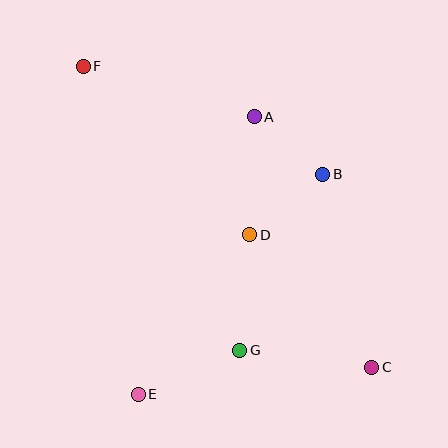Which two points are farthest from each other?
Points C and F are farthest from each other.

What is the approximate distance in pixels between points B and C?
The distance between B and C is approximately 200 pixels.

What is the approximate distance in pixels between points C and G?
The distance between C and G is approximately 133 pixels.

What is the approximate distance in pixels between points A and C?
The distance between A and C is approximately 277 pixels.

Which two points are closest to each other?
Points A and B are closest to each other.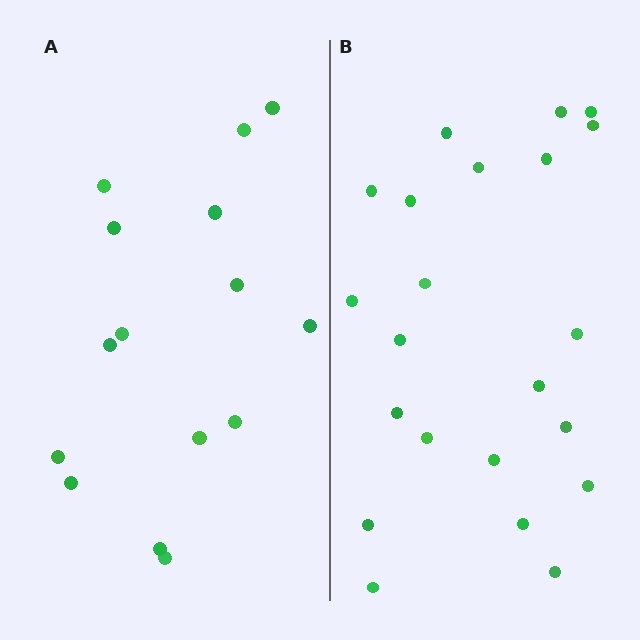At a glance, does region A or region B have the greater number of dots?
Region B (the right region) has more dots.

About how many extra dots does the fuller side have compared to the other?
Region B has roughly 8 or so more dots than region A.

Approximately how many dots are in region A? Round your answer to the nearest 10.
About 20 dots. (The exact count is 15, which rounds to 20.)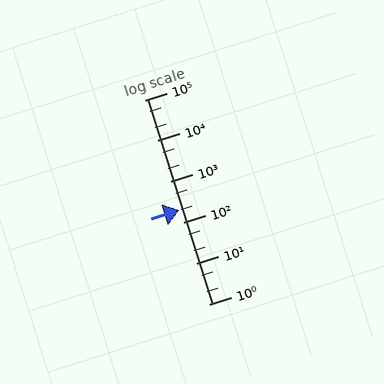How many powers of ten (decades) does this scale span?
The scale spans 5 decades, from 1 to 100000.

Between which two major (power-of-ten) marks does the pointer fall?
The pointer is between 100 and 1000.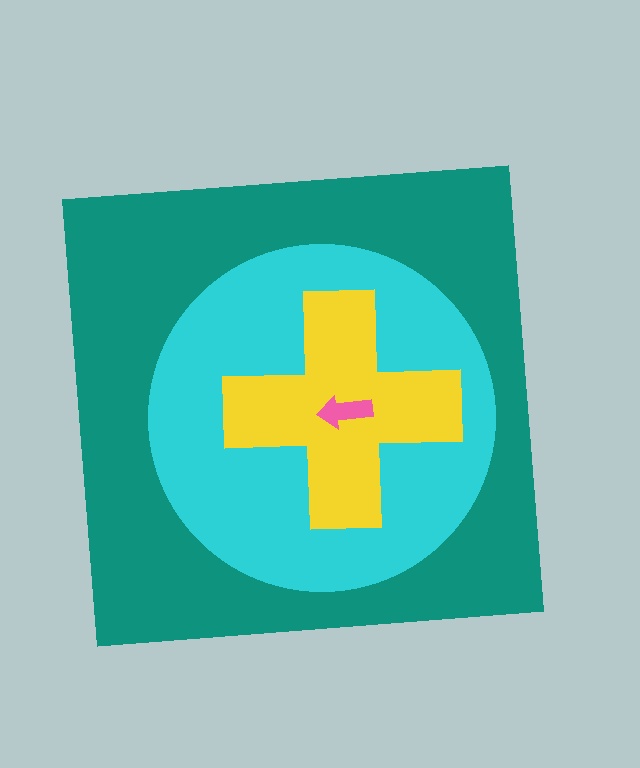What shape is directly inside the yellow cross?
The pink arrow.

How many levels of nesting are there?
4.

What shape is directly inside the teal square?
The cyan circle.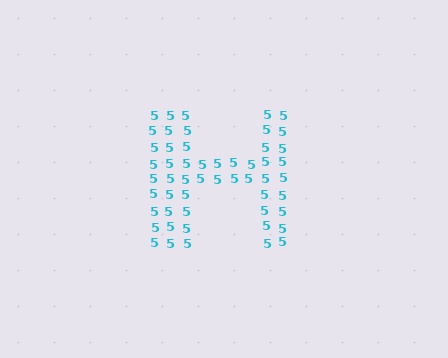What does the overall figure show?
The overall figure shows the letter H.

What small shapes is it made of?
It is made of small digit 5's.